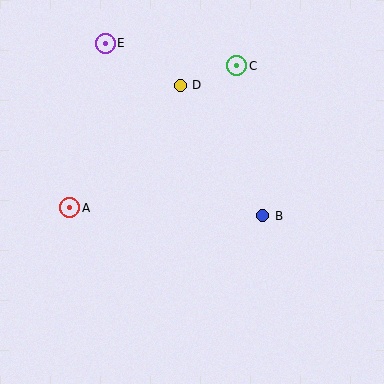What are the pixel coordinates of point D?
Point D is at (180, 85).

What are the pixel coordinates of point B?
Point B is at (263, 216).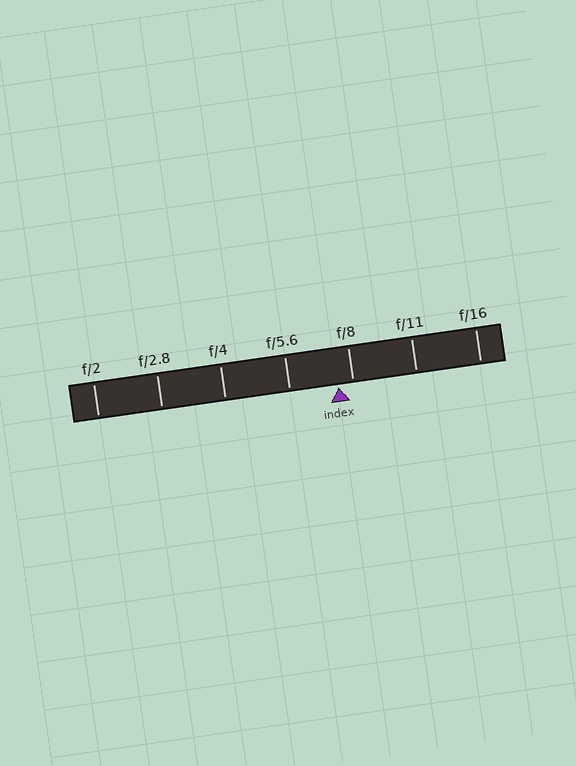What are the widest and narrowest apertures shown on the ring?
The widest aperture shown is f/2 and the narrowest is f/16.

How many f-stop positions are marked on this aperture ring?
There are 7 f-stop positions marked.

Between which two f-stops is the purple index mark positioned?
The index mark is between f/5.6 and f/8.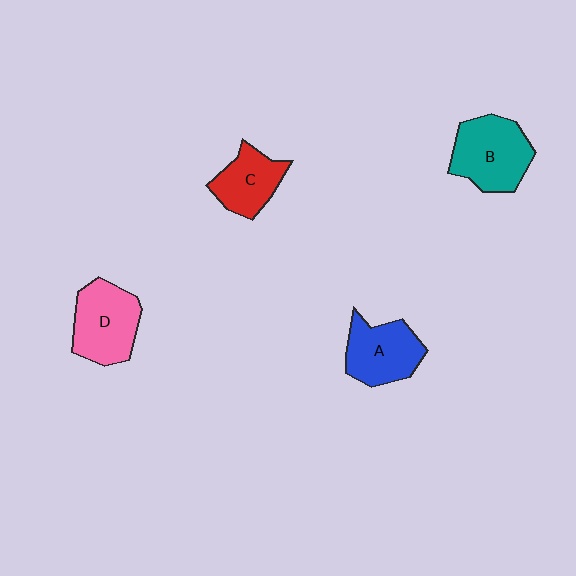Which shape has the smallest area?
Shape C (red).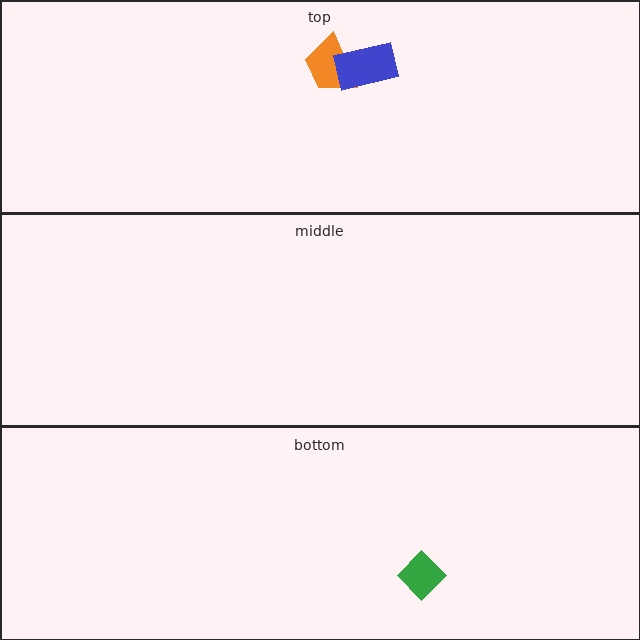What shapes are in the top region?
The orange trapezoid, the blue rectangle.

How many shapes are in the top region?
2.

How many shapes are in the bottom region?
1.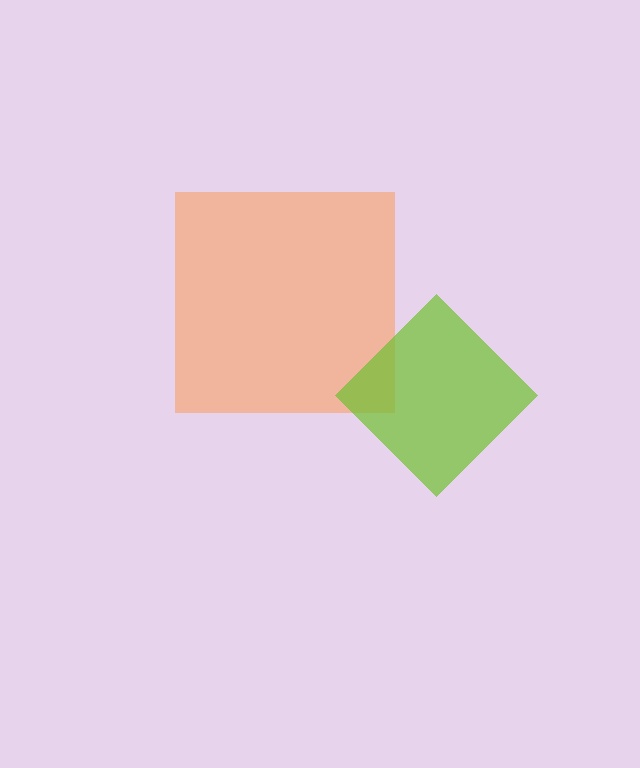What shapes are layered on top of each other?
The layered shapes are: an orange square, a lime diamond.